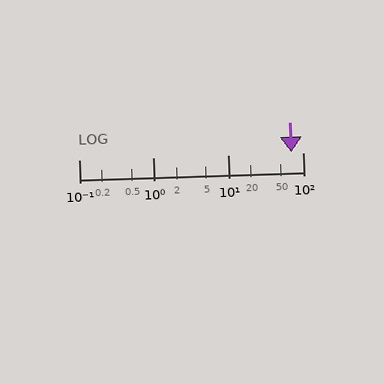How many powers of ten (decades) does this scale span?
The scale spans 3 decades, from 0.1 to 100.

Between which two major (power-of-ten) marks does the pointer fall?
The pointer is between 10 and 100.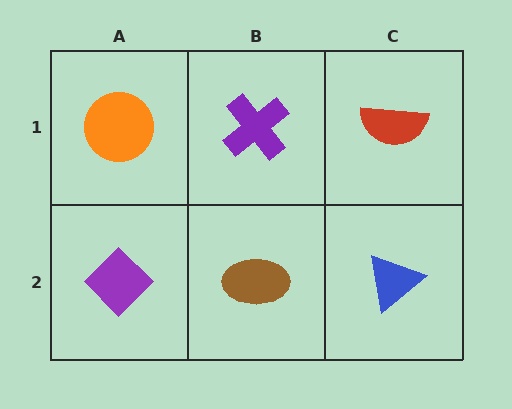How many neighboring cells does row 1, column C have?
2.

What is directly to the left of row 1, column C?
A purple cross.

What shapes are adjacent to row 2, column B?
A purple cross (row 1, column B), a purple diamond (row 2, column A), a blue triangle (row 2, column C).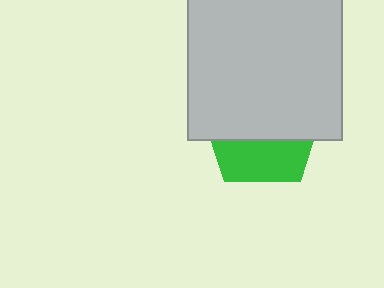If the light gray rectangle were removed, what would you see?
You would see the complete green pentagon.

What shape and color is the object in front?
The object in front is a light gray rectangle.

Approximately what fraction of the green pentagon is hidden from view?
Roughly 64% of the green pentagon is hidden behind the light gray rectangle.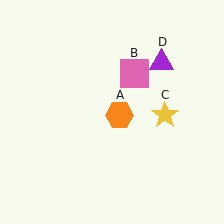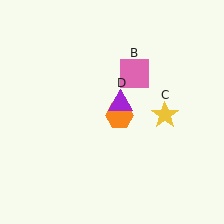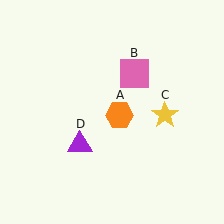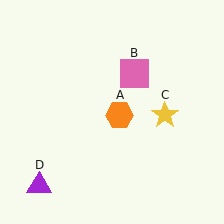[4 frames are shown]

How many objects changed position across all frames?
1 object changed position: purple triangle (object D).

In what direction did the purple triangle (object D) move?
The purple triangle (object D) moved down and to the left.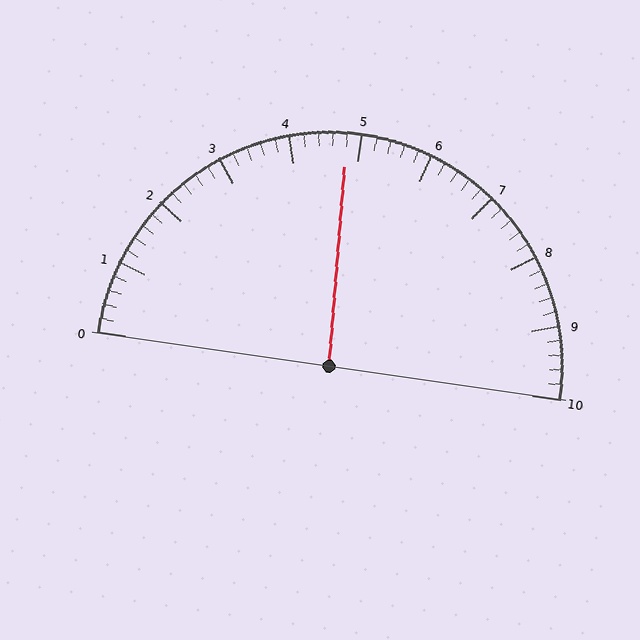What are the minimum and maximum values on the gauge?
The gauge ranges from 0 to 10.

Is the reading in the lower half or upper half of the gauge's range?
The reading is in the lower half of the range (0 to 10).